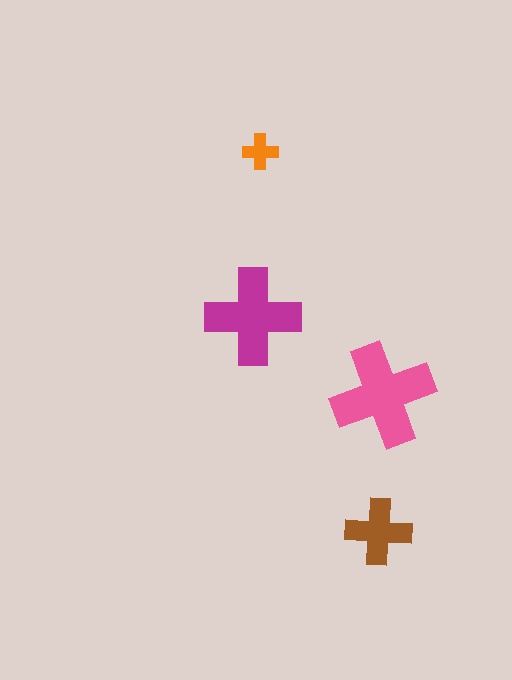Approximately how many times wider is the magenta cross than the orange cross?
About 2.5 times wider.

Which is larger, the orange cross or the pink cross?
The pink one.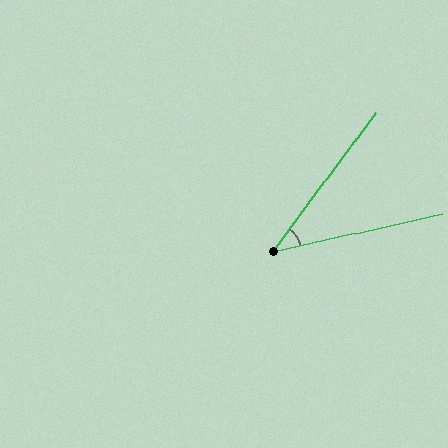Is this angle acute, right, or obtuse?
It is acute.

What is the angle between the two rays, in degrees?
Approximately 41 degrees.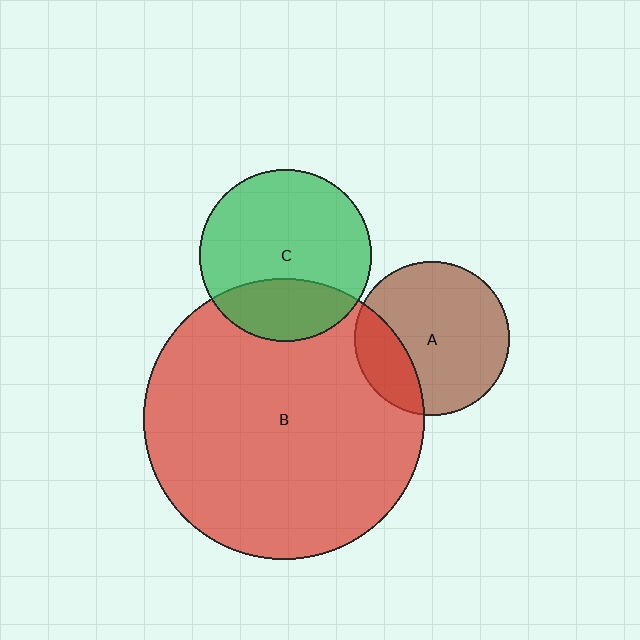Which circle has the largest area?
Circle B (red).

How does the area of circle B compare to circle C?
Approximately 2.7 times.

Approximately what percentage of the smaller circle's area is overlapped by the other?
Approximately 25%.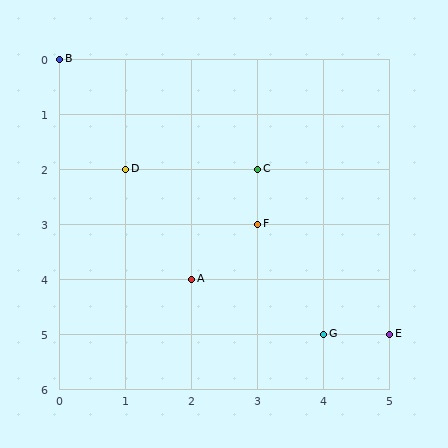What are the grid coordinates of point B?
Point B is at grid coordinates (0, 0).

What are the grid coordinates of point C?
Point C is at grid coordinates (3, 2).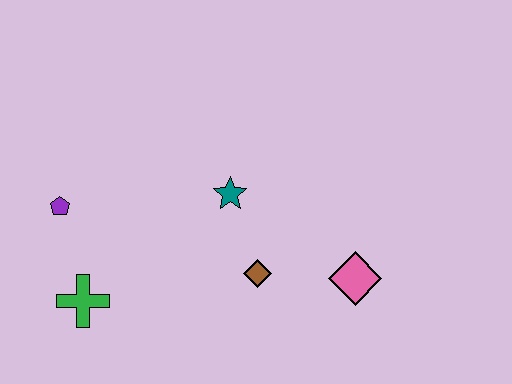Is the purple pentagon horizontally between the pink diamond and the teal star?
No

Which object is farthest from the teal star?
The green cross is farthest from the teal star.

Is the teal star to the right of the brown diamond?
No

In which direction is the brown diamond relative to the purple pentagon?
The brown diamond is to the right of the purple pentagon.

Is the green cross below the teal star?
Yes